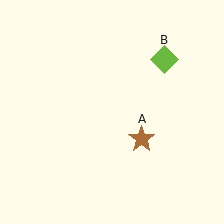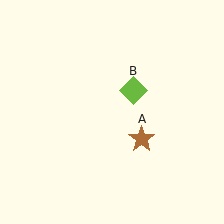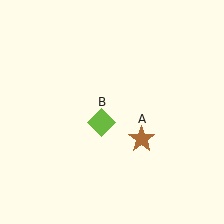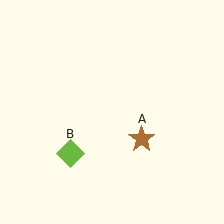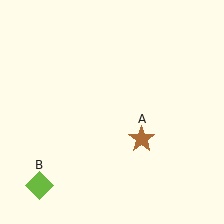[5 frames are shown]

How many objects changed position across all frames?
1 object changed position: lime diamond (object B).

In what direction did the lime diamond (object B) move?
The lime diamond (object B) moved down and to the left.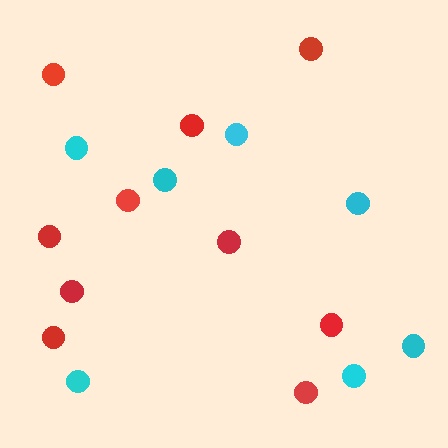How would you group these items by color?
There are 2 groups: one group of red circles (10) and one group of cyan circles (7).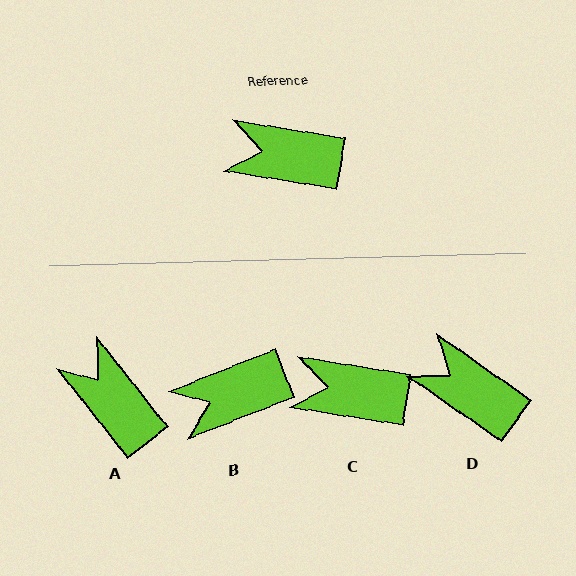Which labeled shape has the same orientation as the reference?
C.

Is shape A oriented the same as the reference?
No, it is off by about 42 degrees.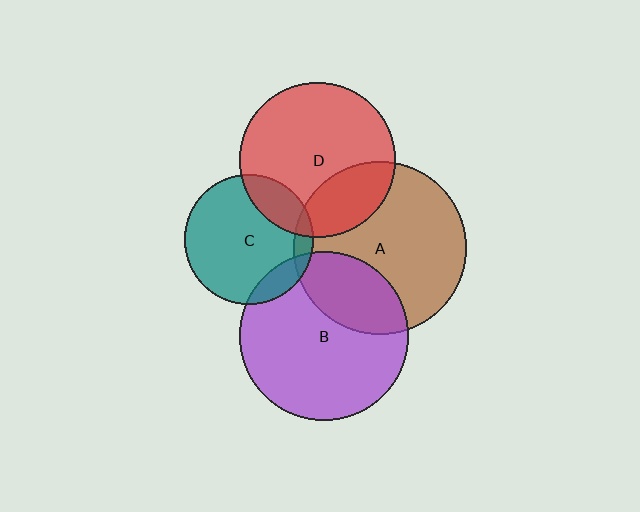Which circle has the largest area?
Circle A (brown).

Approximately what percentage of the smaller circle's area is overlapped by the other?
Approximately 25%.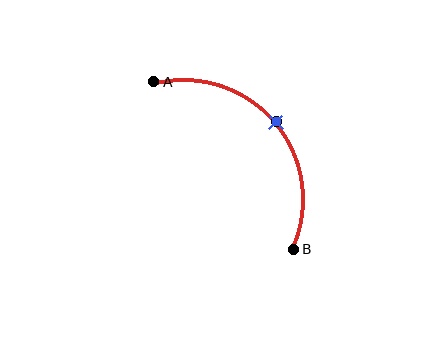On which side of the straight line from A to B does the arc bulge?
The arc bulges above and to the right of the straight line connecting A and B.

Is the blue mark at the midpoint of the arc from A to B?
Yes. The blue mark lies on the arc at equal arc-length from both A and B — it is the arc midpoint.